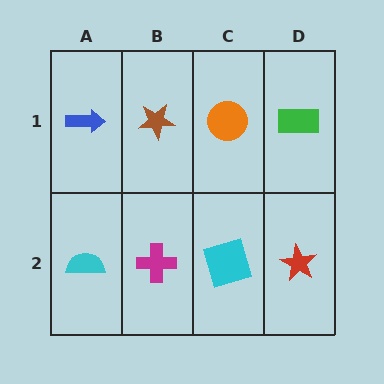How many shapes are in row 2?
4 shapes.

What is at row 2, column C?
A cyan square.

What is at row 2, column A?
A cyan semicircle.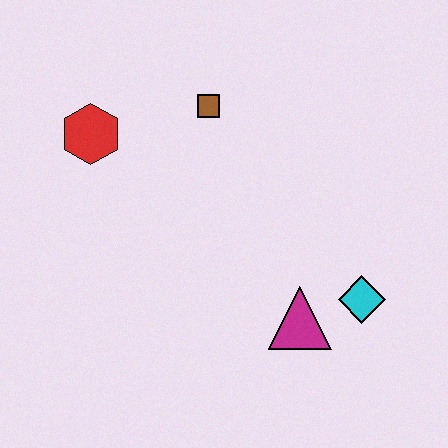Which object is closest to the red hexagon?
The brown square is closest to the red hexagon.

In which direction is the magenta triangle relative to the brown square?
The magenta triangle is below the brown square.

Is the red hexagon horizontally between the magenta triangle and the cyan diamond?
No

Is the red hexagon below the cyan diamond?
No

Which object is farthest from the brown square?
The cyan diamond is farthest from the brown square.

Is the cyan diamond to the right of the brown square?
Yes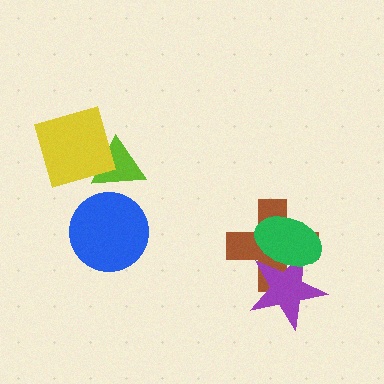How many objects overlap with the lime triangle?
1 object overlaps with the lime triangle.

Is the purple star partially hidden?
Yes, it is partially covered by another shape.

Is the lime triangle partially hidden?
Yes, it is partially covered by another shape.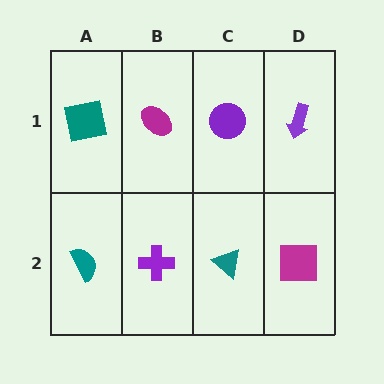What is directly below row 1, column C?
A teal triangle.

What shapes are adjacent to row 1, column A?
A teal semicircle (row 2, column A), a magenta ellipse (row 1, column B).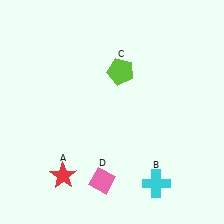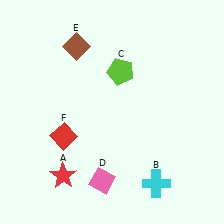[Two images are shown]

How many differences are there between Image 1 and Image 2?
There are 2 differences between the two images.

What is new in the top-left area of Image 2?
A brown diamond (E) was added in the top-left area of Image 2.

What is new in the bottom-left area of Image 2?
A red diamond (F) was added in the bottom-left area of Image 2.